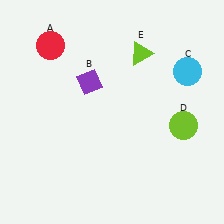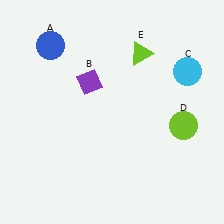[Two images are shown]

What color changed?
The circle (A) changed from red in Image 1 to blue in Image 2.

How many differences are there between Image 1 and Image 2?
There is 1 difference between the two images.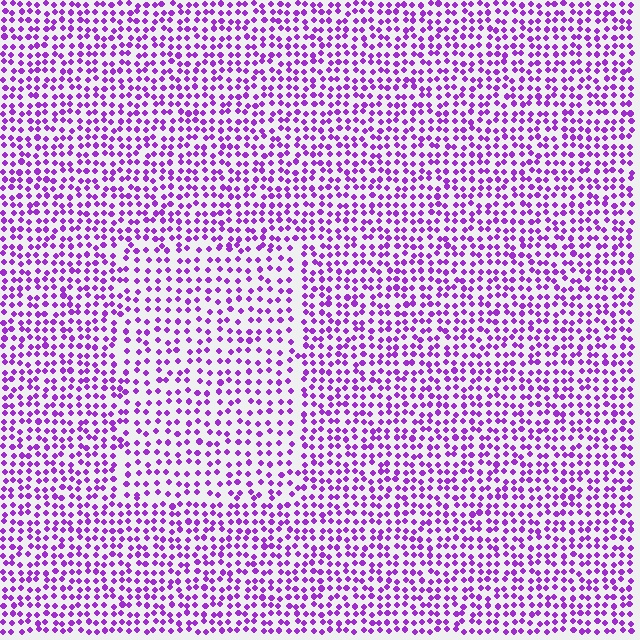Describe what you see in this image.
The image contains small purple elements arranged at two different densities. A rectangle-shaped region is visible where the elements are less densely packed than the surrounding area.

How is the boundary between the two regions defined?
The boundary is defined by a change in element density (approximately 1.5x ratio). All elements are the same color, size, and shape.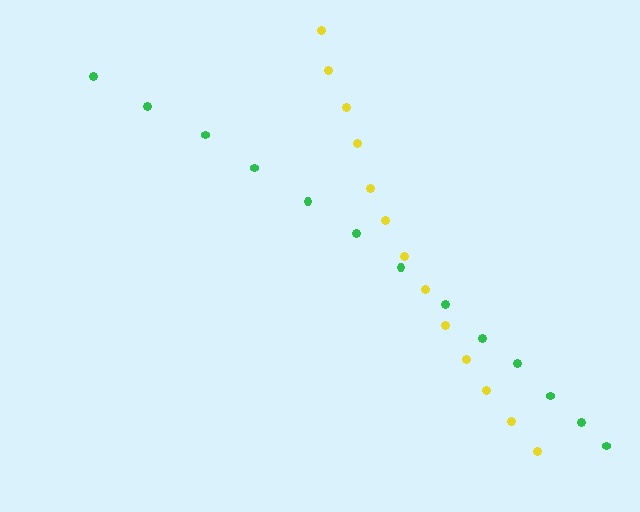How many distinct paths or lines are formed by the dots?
There are 2 distinct paths.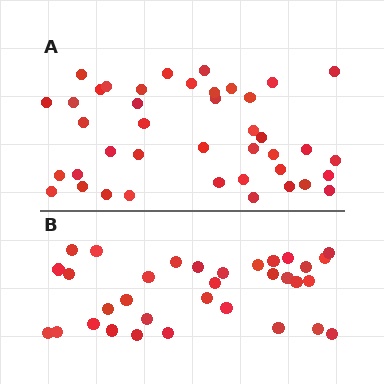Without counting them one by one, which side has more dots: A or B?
Region A (the top region) has more dots.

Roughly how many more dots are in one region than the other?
Region A has roughly 8 or so more dots than region B.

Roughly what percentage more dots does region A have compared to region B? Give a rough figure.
About 25% more.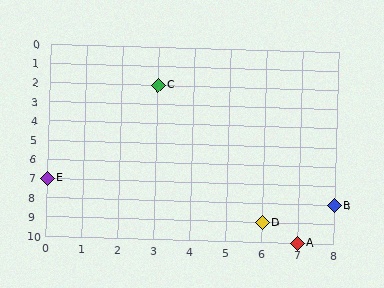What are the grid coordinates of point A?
Point A is at grid coordinates (7, 10).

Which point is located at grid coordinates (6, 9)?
Point D is at (6, 9).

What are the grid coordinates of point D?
Point D is at grid coordinates (6, 9).